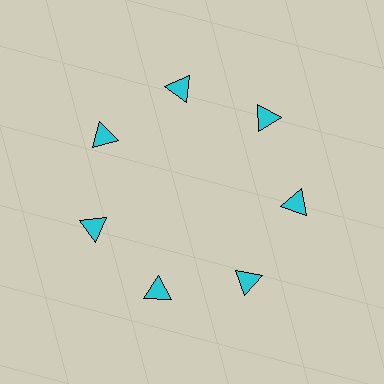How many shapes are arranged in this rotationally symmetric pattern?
There are 7 shapes, arranged in 7 groups of 1.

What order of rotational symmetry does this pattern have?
This pattern has 7-fold rotational symmetry.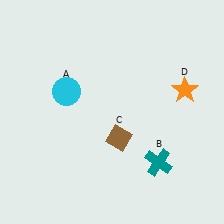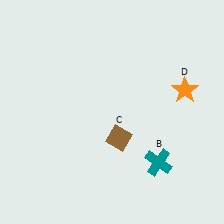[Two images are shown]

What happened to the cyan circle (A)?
The cyan circle (A) was removed in Image 2. It was in the top-left area of Image 1.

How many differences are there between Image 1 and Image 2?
There is 1 difference between the two images.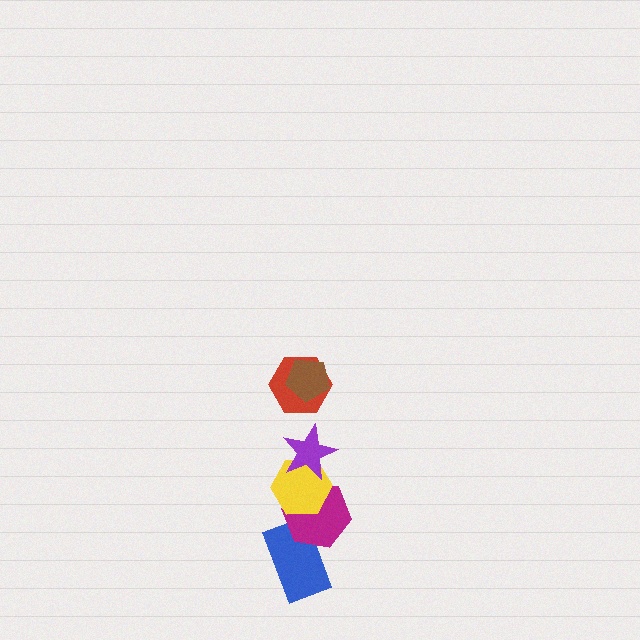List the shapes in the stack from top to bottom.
From top to bottom: the brown pentagon, the red hexagon, the purple star, the yellow hexagon, the magenta hexagon, the blue rectangle.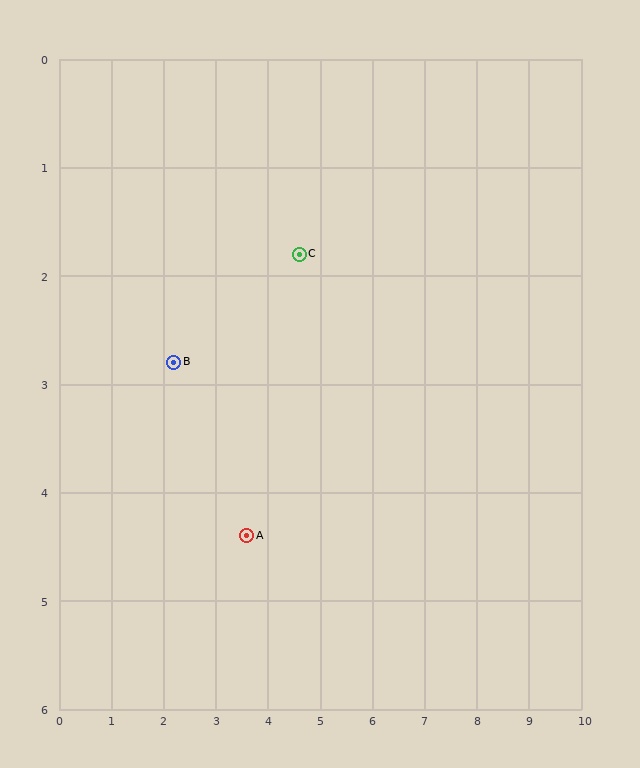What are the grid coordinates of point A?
Point A is at approximately (3.6, 4.4).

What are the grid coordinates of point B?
Point B is at approximately (2.2, 2.8).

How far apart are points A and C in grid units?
Points A and C are about 2.8 grid units apart.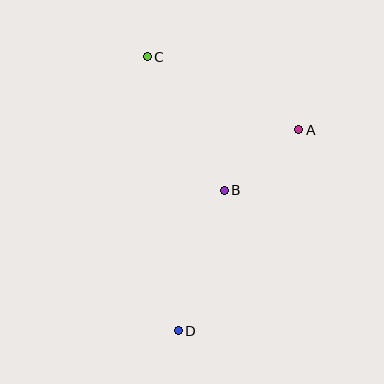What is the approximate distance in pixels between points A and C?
The distance between A and C is approximately 168 pixels.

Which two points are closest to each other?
Points A and B are closest to each other.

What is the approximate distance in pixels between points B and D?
The distance between B and D is approximately 148 pixels.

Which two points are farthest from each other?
Points C and D are farthest from each other.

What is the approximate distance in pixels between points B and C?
The distance between B and C is approximately 154 pixels.